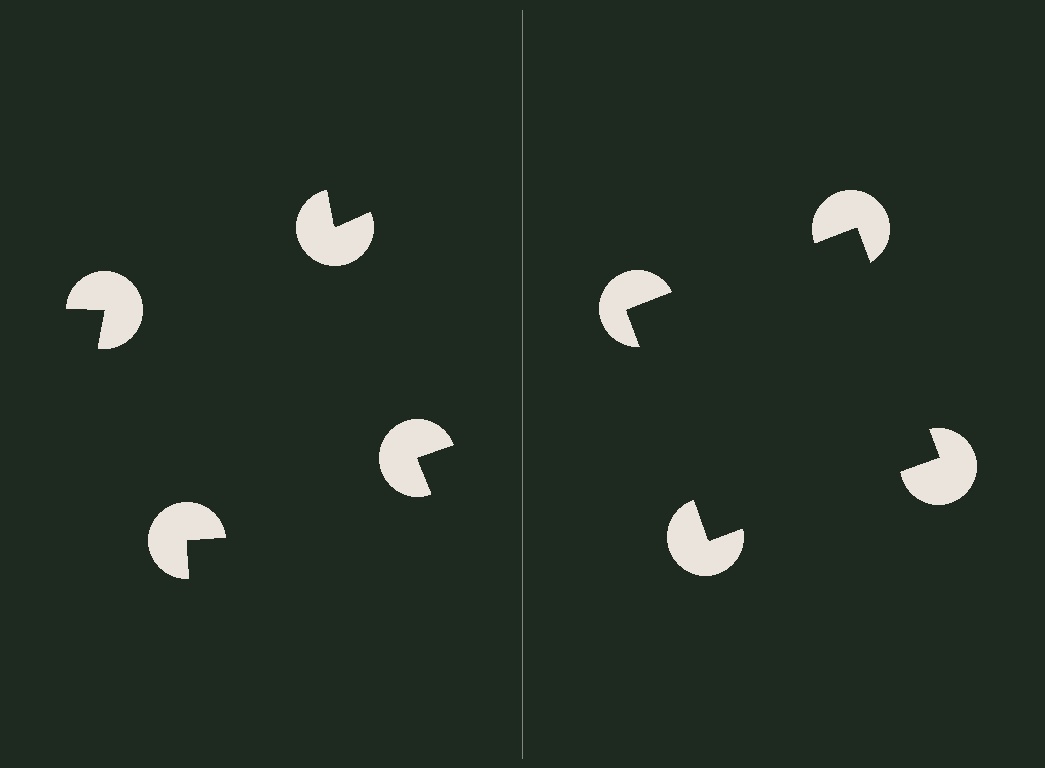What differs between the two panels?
The pac-man discs are positioned identically on both sides; only the wedge orientations differ. On the right they align to a square; on the left they are misaligned.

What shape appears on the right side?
An illusory square.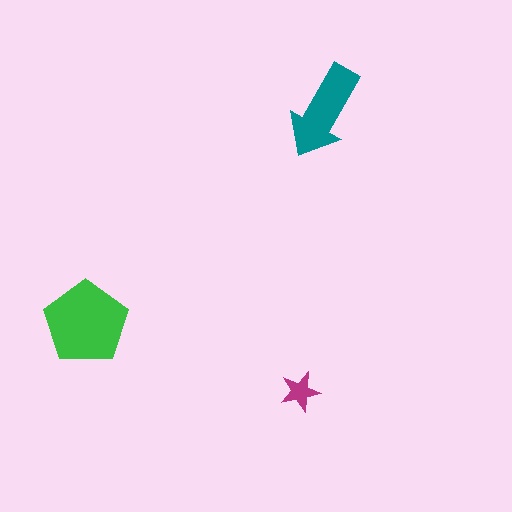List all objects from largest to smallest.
The green pentagon, the teal arrow, the magenta star.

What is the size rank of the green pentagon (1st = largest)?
1st.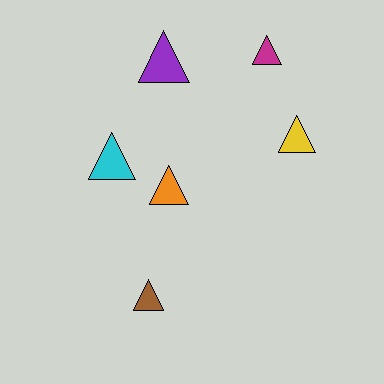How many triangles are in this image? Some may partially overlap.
There are 6 triangles.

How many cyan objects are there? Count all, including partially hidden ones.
There is 1 cyan object.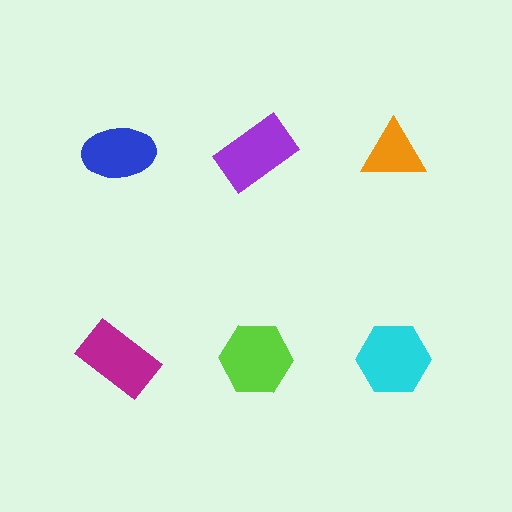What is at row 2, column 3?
A cyan hexagon.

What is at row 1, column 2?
A purple rectangle.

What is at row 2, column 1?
A magenta rectangle.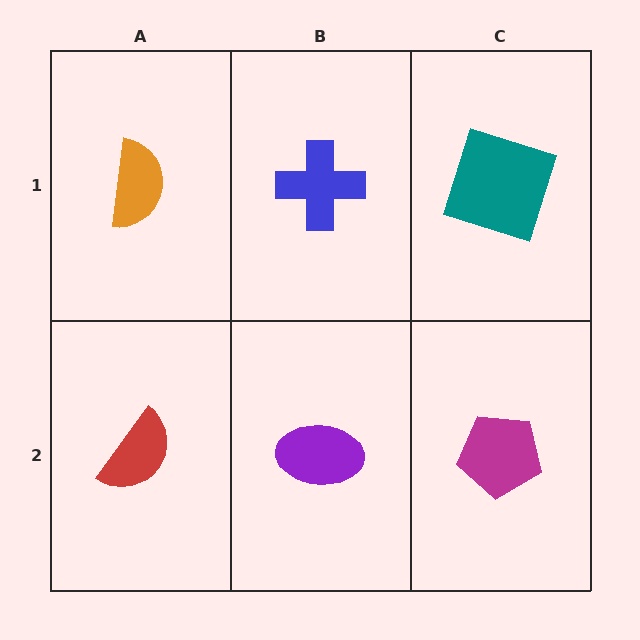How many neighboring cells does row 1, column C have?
2.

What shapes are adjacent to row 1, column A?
A red semicircle (row 2, column A), a blue cross (row 1, column B).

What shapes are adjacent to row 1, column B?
A purple ellipse (row 2, column B), an orange semicircle (row 1, column A), a teal square (row 1, column C).